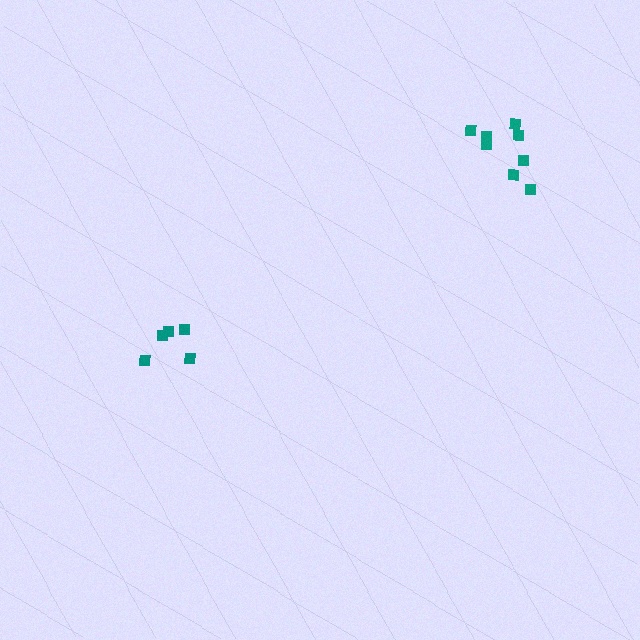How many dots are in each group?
Group 1: 8 dots, Group 2: 5 dots (13 total).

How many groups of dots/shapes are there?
There are 2 groups.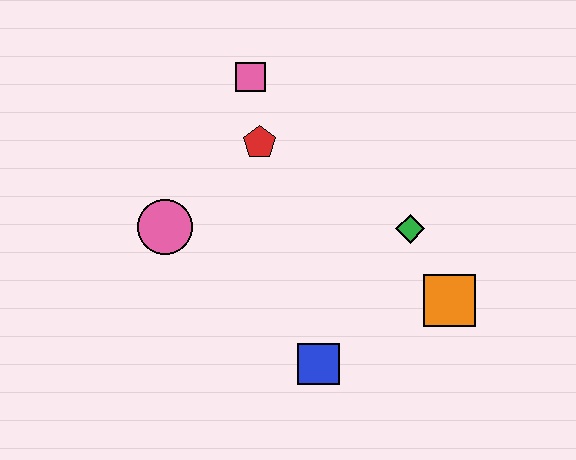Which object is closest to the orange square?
The green diamond is closest to the orange square.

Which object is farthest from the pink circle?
The orange square is farthest from the pink circle.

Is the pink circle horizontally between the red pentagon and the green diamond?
No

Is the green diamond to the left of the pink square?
No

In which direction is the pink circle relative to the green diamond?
The pink circle is to the left of the green diamond.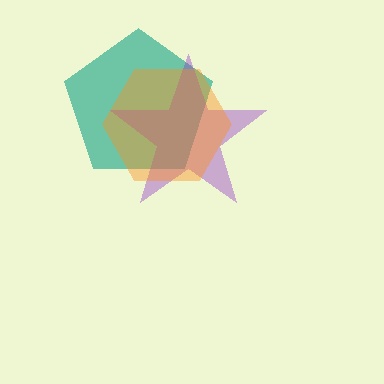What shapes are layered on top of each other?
The layered shapes are: a teal pentagon, a purple star, an orange hexagon.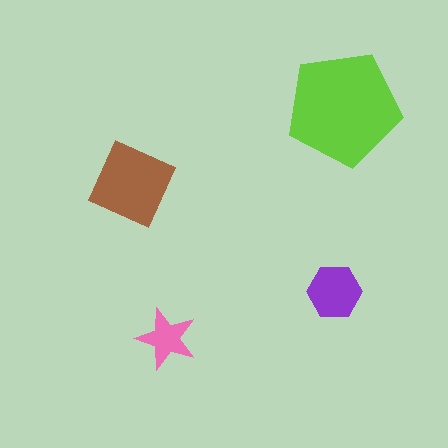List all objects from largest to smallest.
The lime pentagon, the brown diamond, the purple hexagon, the pink star.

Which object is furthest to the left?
The brown diamond is leftmost.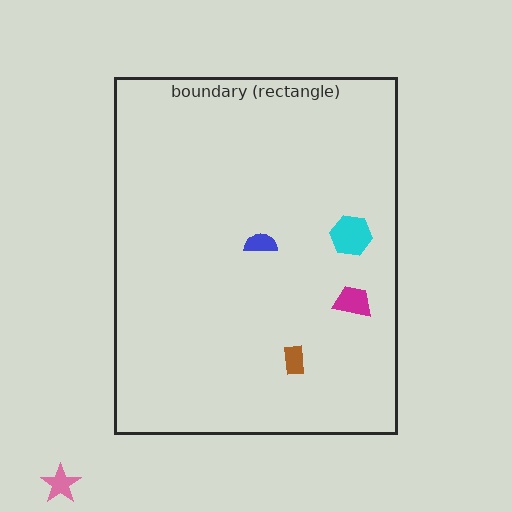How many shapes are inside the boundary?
4 inside, 1 outside.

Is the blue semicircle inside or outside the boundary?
Inside.